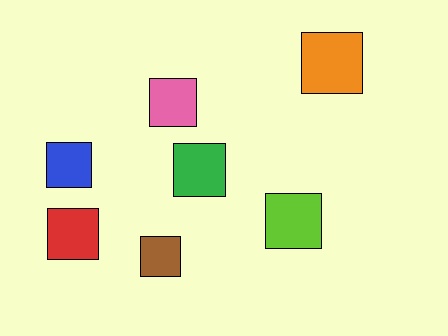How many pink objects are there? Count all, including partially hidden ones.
There is 1 pink object.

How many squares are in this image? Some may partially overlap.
There are 7 squares.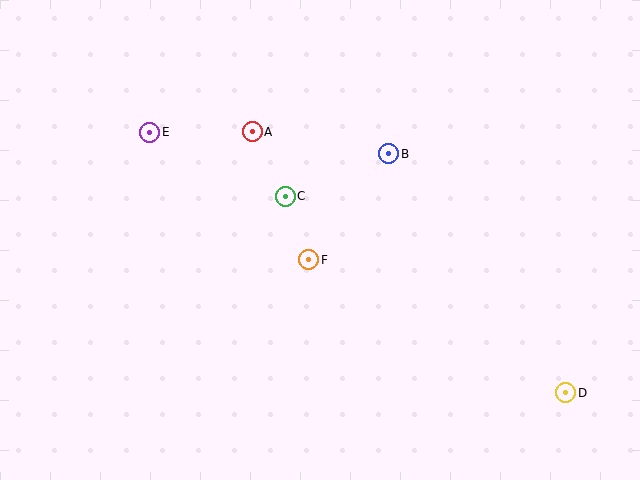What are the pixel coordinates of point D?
Point D is at (566, 393).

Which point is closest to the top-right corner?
Point B is closest to the top-right corner.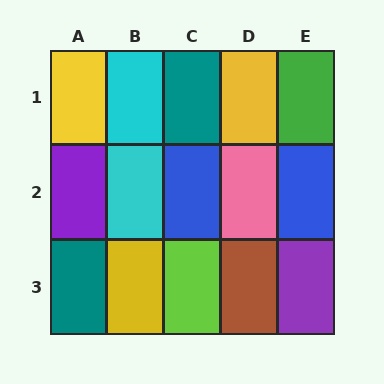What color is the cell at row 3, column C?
Lime.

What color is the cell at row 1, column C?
Teal.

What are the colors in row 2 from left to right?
Purple, cyan, blue, pink, blue.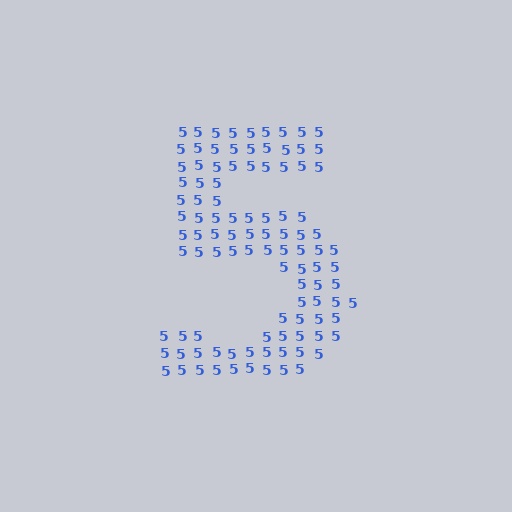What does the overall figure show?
The overall figure shows the digit 5.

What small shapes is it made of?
It is made of small digit 5's.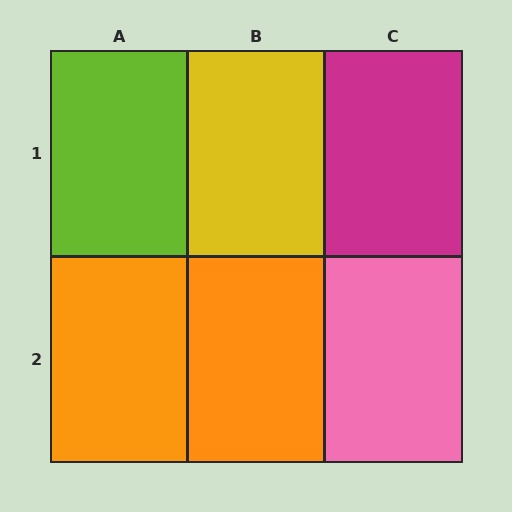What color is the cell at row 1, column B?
Yellow.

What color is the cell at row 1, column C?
Magenta.